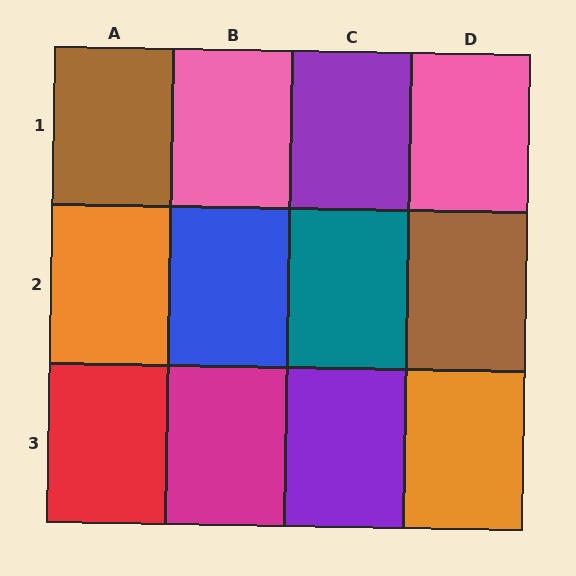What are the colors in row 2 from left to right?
Orange, blue, teal, brown.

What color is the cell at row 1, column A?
Brown.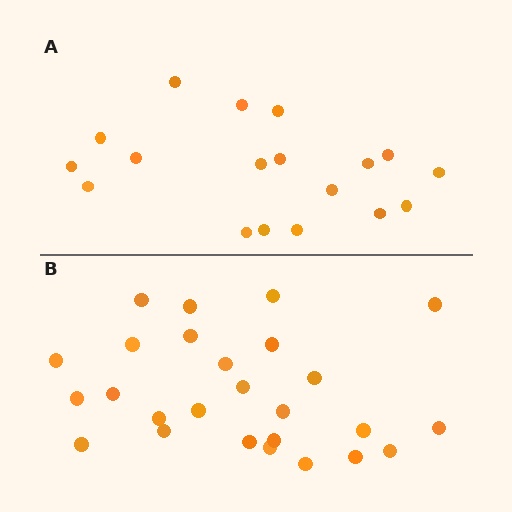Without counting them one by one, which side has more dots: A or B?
Region B (the bottom region) has more dots.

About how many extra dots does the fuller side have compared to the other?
Region B has roughly 8 or so more dots than region A.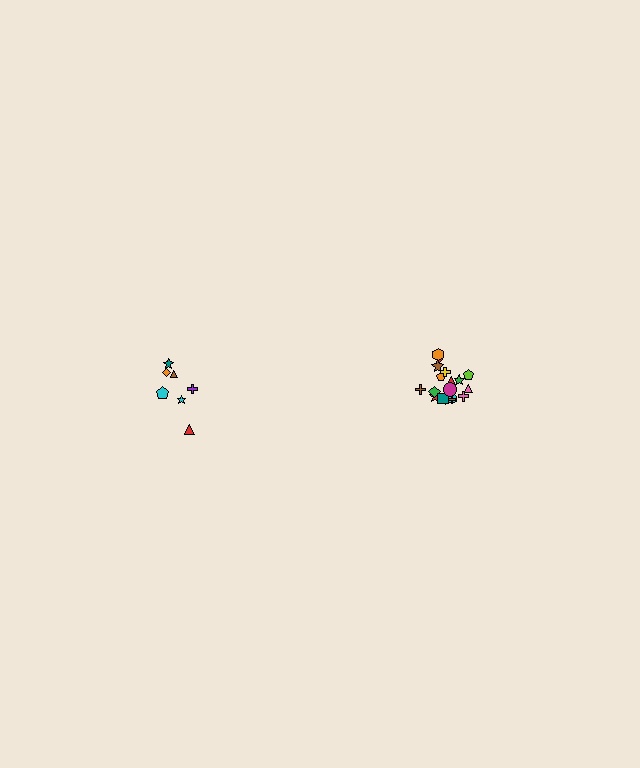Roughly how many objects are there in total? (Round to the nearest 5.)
Roughly 25 objects in total.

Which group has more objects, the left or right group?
The right group.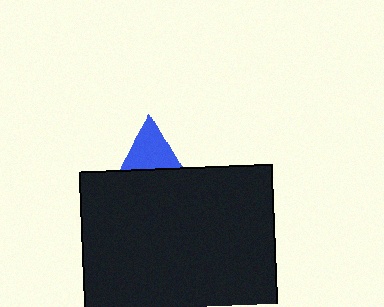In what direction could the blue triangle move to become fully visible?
The blue triangle could move up. That would shift it out from behind the black square entirely.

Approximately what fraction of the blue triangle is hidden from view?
Roughly 70% of the blue triangle is hidden behind the black square.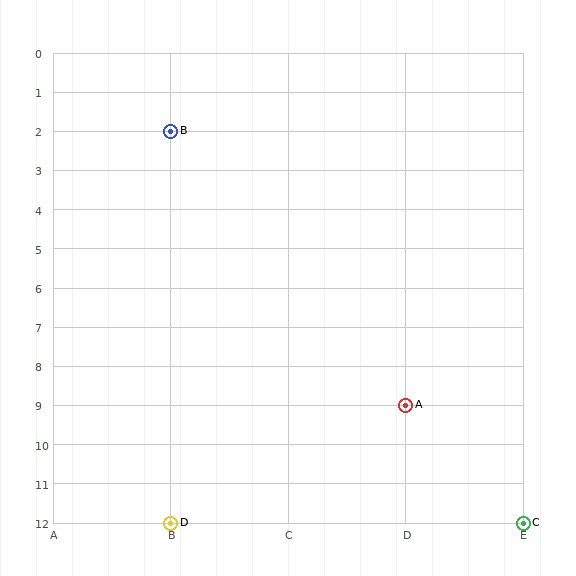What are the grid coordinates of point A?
Point A is at grid coordinates (D, 9).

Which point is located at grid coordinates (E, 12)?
Point C is at (E, 12).